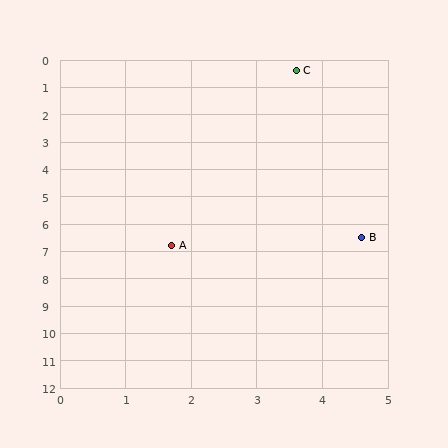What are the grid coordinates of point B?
Point B is at approximately (4.6, 6.5).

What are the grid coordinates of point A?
Point A is at approximately (1.7, 6.8).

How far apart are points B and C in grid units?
Points B and C are about 6.2 grid units apart.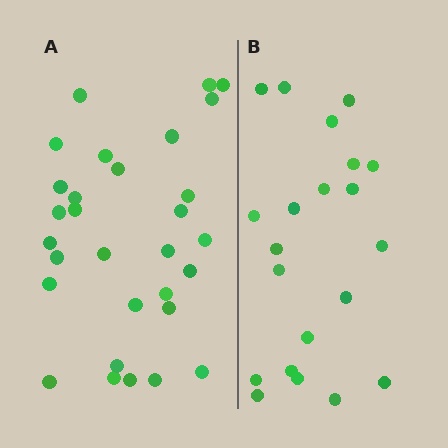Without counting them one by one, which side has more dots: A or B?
Region A (the left region) has more dots.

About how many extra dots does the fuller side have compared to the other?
Region A has roughly 8 or so more dots than region B.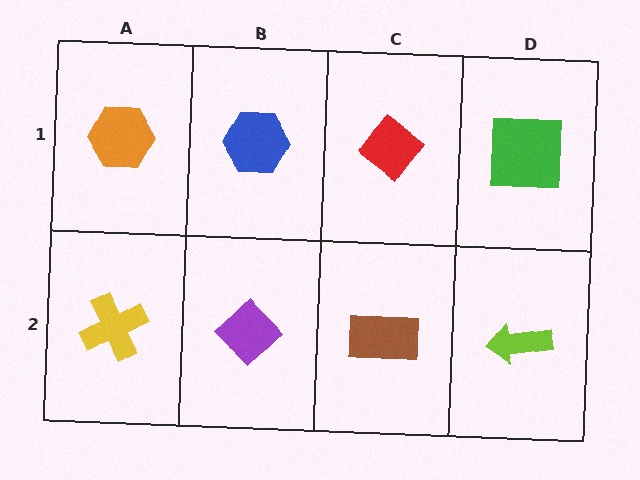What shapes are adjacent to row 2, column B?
A blue hexagon (row 1, column B), a yellow cross (row 2, column A), a brown rectangle (row 2, column C).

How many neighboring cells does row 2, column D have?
2.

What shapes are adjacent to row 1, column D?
A lime arrow (row 2, column D), a red diamond (row 1, column C).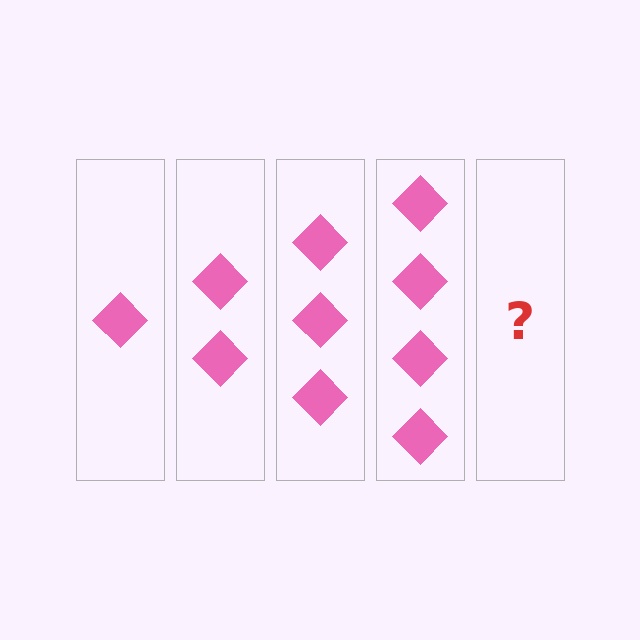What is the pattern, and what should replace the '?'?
The pattern is that each step adds one more diamond. The '?' should be 5 diamonds.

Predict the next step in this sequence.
The next step is 5 diamonds.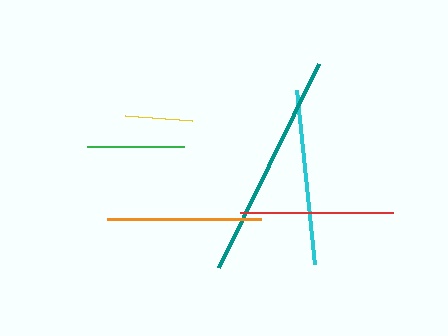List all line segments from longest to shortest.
From longest to shortest: teal, cyan, orange, red, green, yellow.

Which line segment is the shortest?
The yellow line is the shortest at approximately 67 pixels.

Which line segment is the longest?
The teal line is the longest at approximately 226 pixels.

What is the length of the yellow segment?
The yellow segment is approximately 67 pixels long.